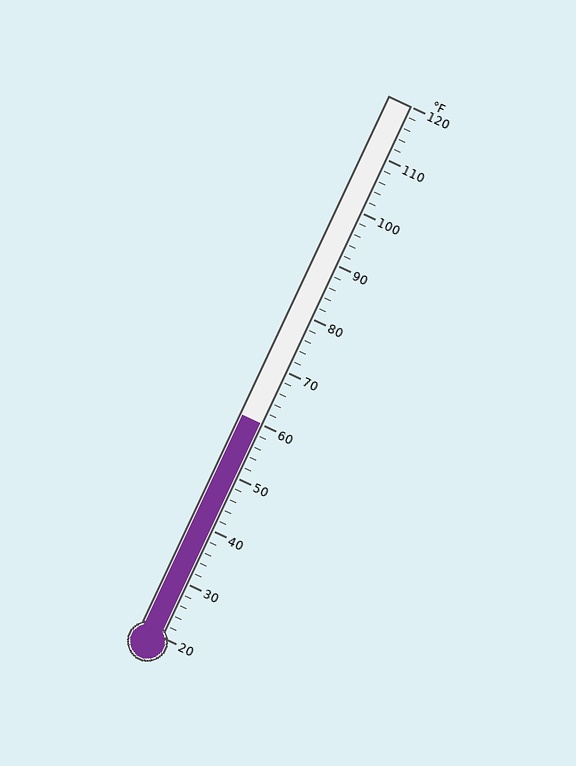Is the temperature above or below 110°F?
The temperature is below 110°F.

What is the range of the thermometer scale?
The thermometer scale ranges from 20°F to 120°F.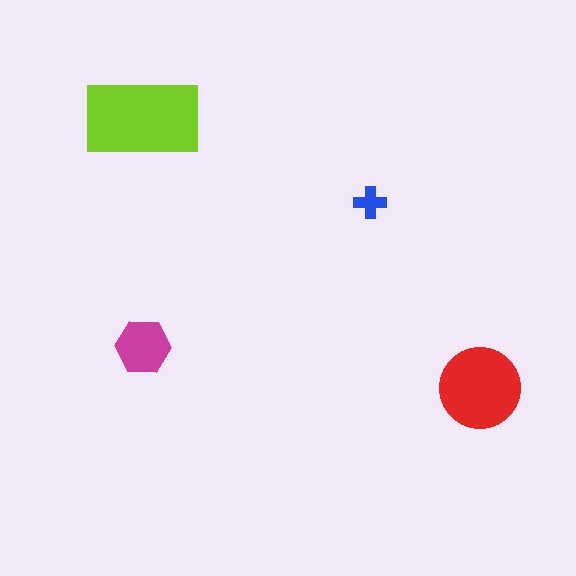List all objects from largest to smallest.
The lime rectangle, the red circle, the magenta hexagon, the blue cross.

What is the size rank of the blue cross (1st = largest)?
4th.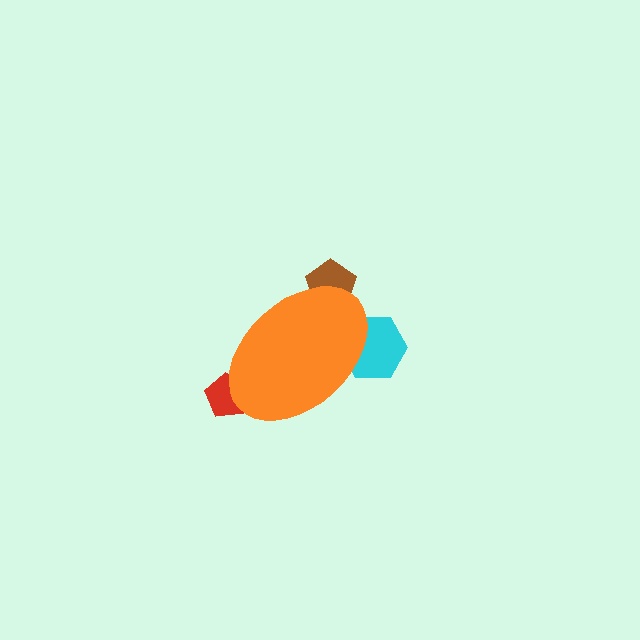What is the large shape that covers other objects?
An orange ellipse.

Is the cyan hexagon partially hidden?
Yes, the cyan hexagon is partially hidden behind the orange ellipse.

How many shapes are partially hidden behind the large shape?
3 shapes are partially hidden.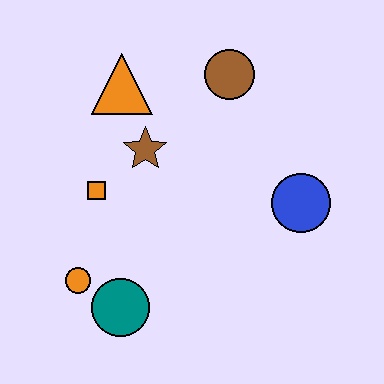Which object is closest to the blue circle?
The brown circle is closest to the blue circle.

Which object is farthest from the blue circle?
The orange circle is farthest from the blue circle.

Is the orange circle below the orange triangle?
Yes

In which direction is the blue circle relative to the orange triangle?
The blue circle is to the right of the orange triangle.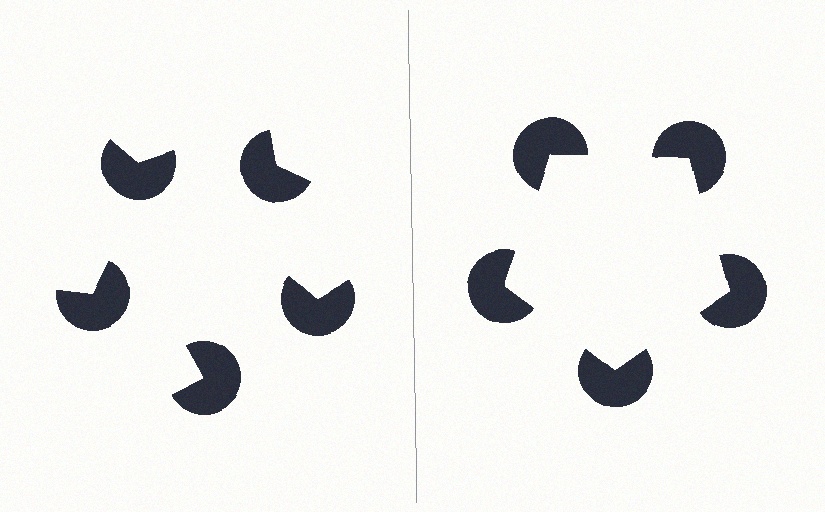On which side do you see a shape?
An illusory pentagon appears on the right side. On the left side the wedge cuts are rotated, so no coherent shape forms.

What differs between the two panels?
The pac-man discs are positioned identically on both sides; only the wedge orientations differ. On the right they align to a pentagon; on the left they are misaligned.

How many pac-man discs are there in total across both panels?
10 — 5 on each side.